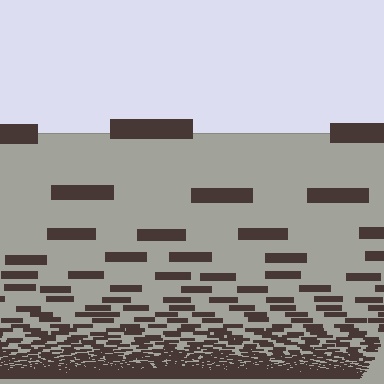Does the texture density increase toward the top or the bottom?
Density increases toward the bottom.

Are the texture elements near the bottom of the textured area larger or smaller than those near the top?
Smaller. The gradient is inverted — elements near the bottom are smaller and denser.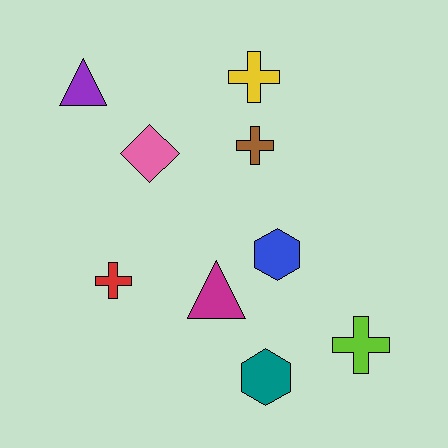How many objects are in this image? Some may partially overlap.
There are 9 objects.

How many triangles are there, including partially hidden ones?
There are 2 triangles.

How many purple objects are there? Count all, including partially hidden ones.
There is 1 purple object.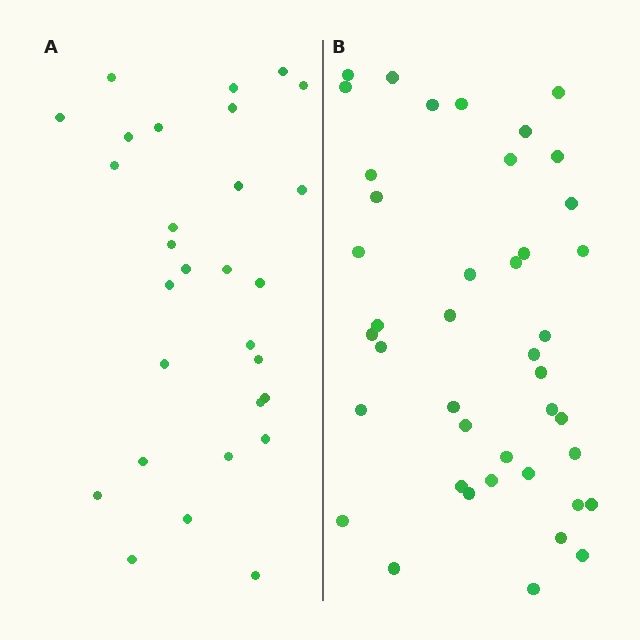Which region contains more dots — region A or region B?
Region B (the right region) has more dots.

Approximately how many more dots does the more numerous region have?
Region B has approximately 15 more dots than region A.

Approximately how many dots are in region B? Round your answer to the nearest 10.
About 40 dots. (The exact count is 42, which rounds to 40.)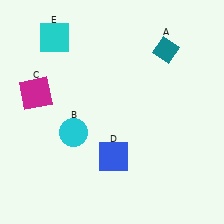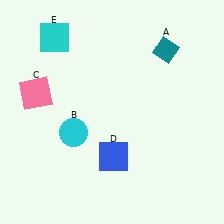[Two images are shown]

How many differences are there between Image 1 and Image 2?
There is 1 difference between the two images.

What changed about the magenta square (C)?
In Image 1, C is magenta. In Image 2, it changed to pink.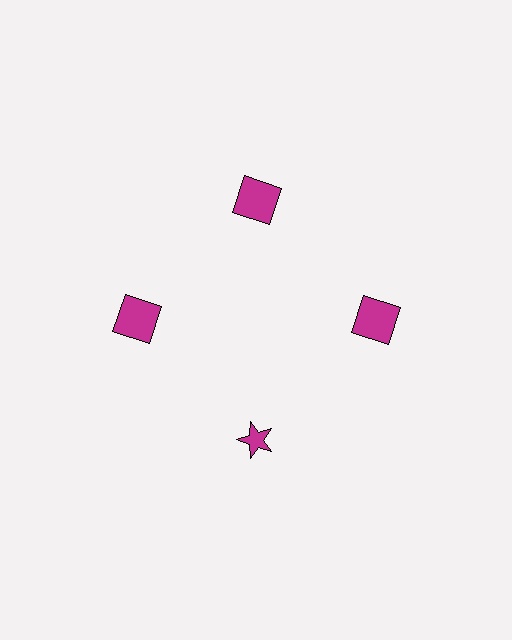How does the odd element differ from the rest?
It has a different shape: star instead of square.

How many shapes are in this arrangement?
There are 4 shapes arranged in a ring pattern.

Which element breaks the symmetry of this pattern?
The magenta star at roughly the 6 o'clock position breaks the symmetry. All other shapes are magenta squares.